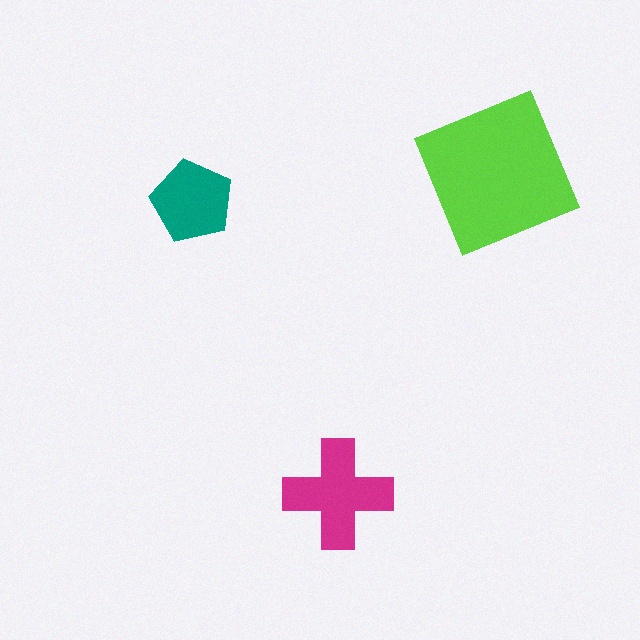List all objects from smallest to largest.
The teal pentagon, the magenta cross, the lime square.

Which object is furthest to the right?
The lime square is rightmost.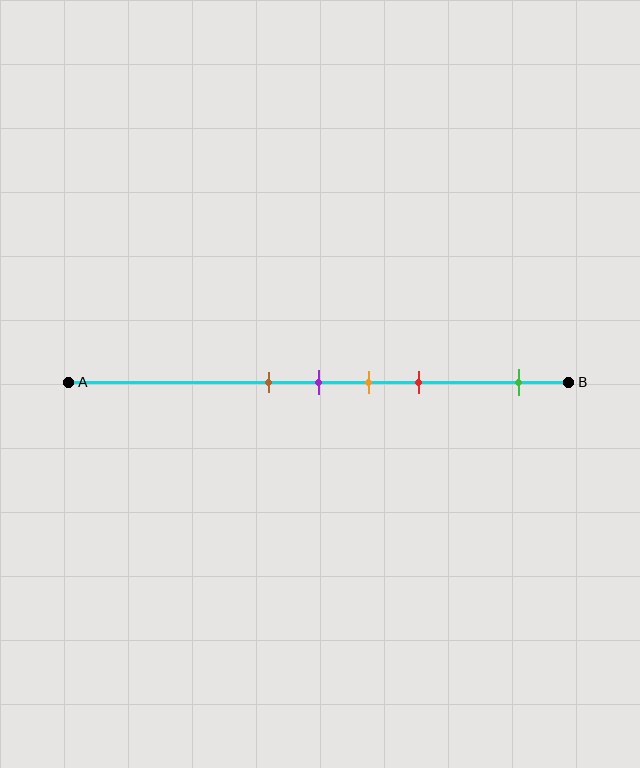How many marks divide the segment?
There are 5 marks dividing the segment.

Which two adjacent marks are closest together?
The brown and purple marks are the closest adjacent pair.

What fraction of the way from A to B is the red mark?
The red mark is approximately 70% (0.7) of the way from A to B.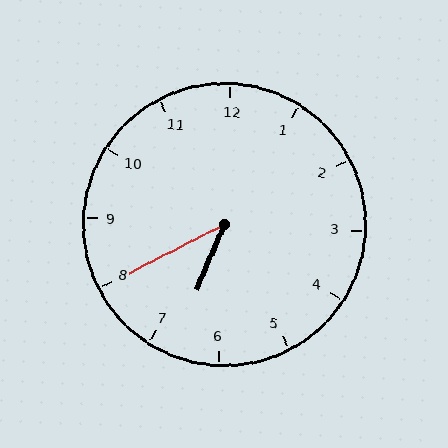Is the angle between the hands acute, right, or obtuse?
It is acute.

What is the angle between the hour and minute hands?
Approximately 40 degrees.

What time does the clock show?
6:40.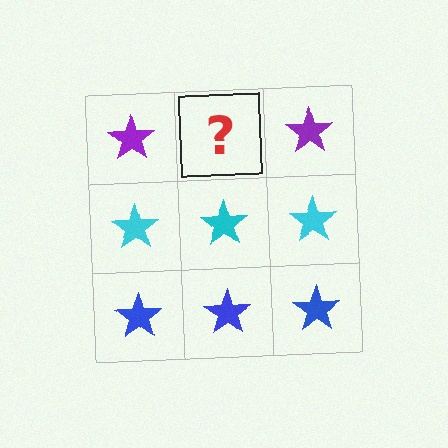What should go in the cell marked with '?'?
The missing cell should contain a purple star.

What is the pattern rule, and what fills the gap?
The rule is that each row has a consistent color. The gap should be filled with a purple star.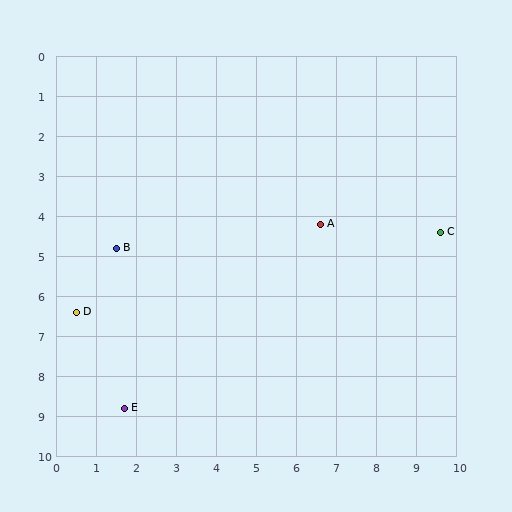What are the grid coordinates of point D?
Point D is at approximately (0.5, 6.4).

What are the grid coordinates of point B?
Point B is at approximately (1.5, 4.8).